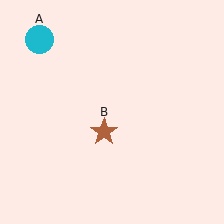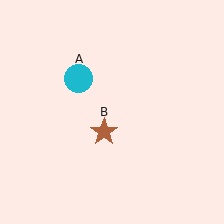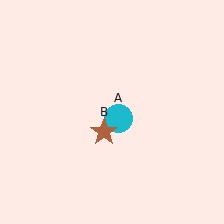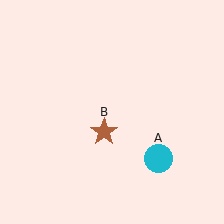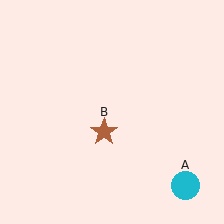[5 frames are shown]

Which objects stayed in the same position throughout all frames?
Brown star (object B) remained stationary.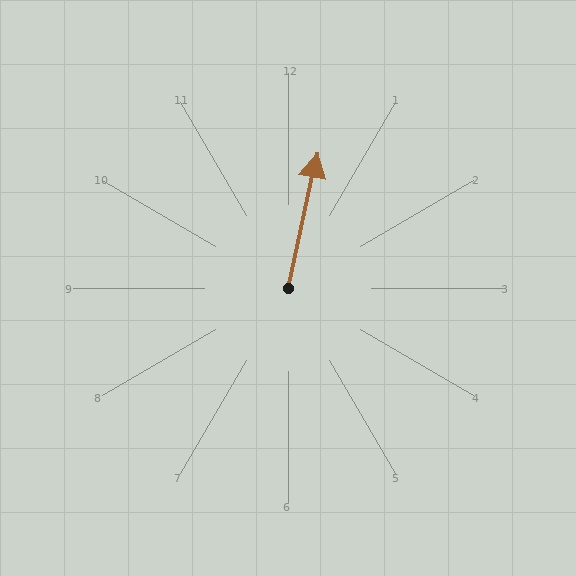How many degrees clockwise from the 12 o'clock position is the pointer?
Approximately 12 degrees.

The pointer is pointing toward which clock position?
Roughly 12 o'clock.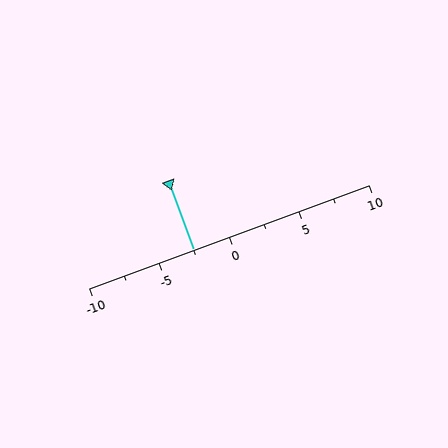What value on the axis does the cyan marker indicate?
The marker indicates approximately -2.5.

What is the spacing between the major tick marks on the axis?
The major ticks are spaced 5 apart.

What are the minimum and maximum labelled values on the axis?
The axis runs from -10 to 10.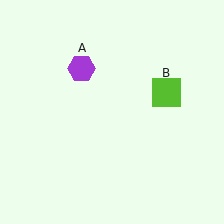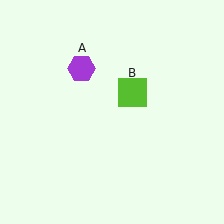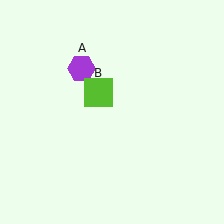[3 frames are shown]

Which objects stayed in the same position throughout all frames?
Purple hexagon (object A) remained stationary.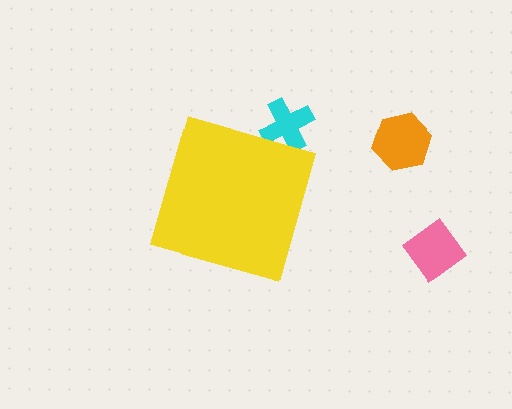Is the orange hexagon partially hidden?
No, the orange hexagon is fully visible.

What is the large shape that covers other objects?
A yellow diamond.